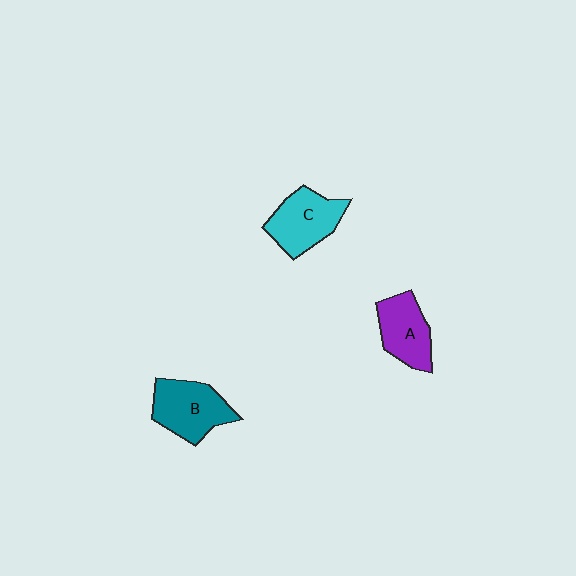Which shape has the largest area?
Shape B (teal).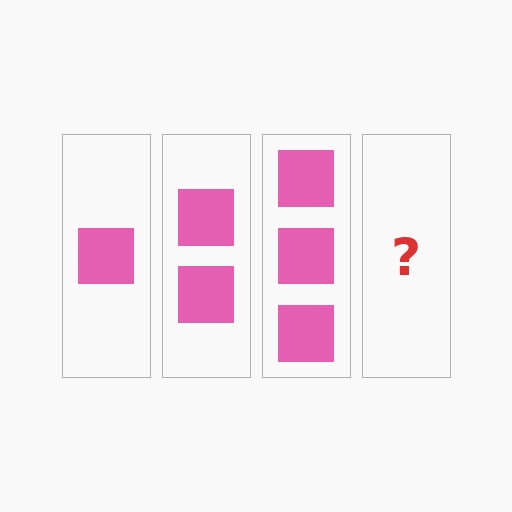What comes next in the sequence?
The next element should be 4 squares.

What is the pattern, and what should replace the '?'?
The pattern is that each step adds one more square. The '?' should be 4 squares.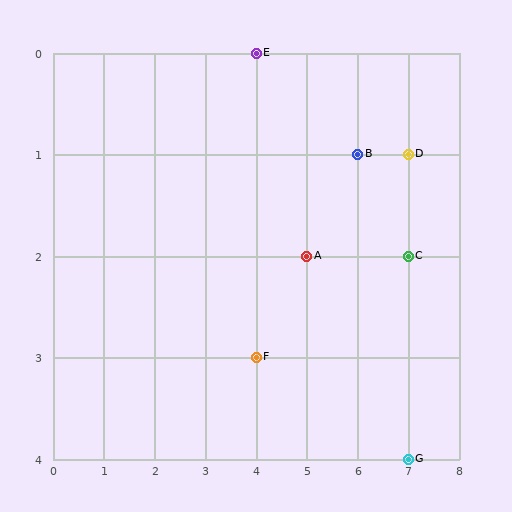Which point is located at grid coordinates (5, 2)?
Point A is at (5, 2).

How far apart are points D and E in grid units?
Points D and E are 3 columns and 1 row apart (about 3.2 grid units diagonally).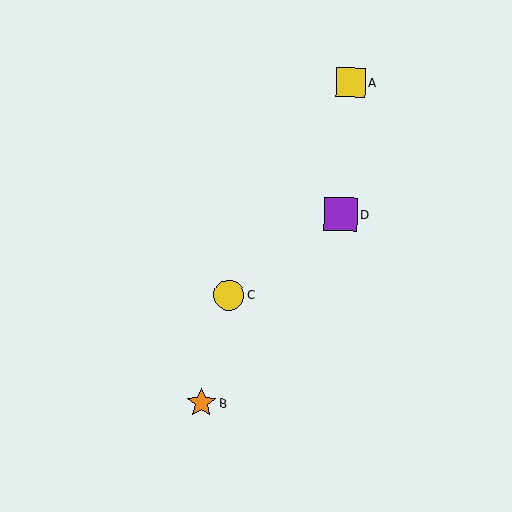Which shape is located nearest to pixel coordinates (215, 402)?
The orange star (labeled B) at (201, 403) is nearest to that location.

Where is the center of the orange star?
The center of the orange star is at (201, 403).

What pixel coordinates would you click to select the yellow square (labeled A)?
Click at (350, 82) to select the yellow square A.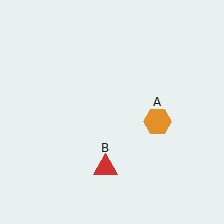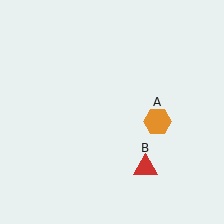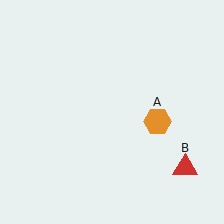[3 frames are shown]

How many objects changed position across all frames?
1 object changed position: red triangle (object B).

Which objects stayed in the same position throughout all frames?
Orange hexagon (object A) remained stationary.